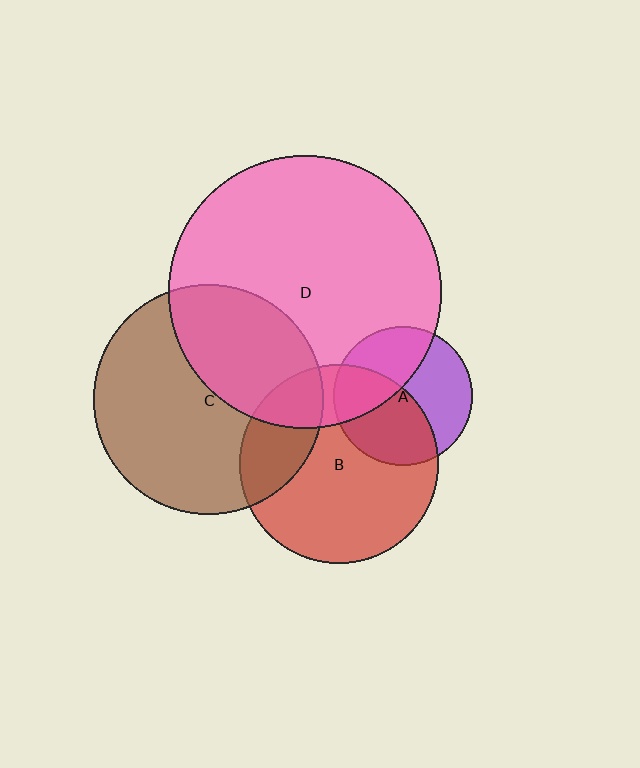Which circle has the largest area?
Circle D (pink).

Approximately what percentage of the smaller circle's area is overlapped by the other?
Approximately 25%.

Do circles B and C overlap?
Yes.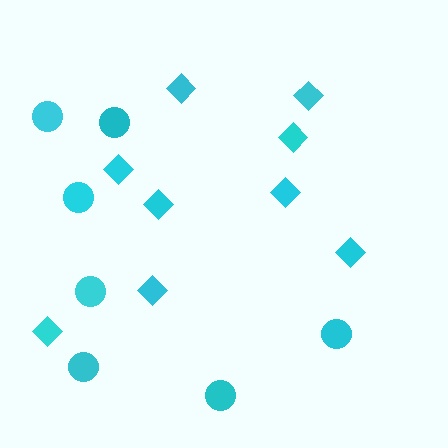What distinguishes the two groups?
There are 2 groups: one group of diamonds (9) and one group of circles (7).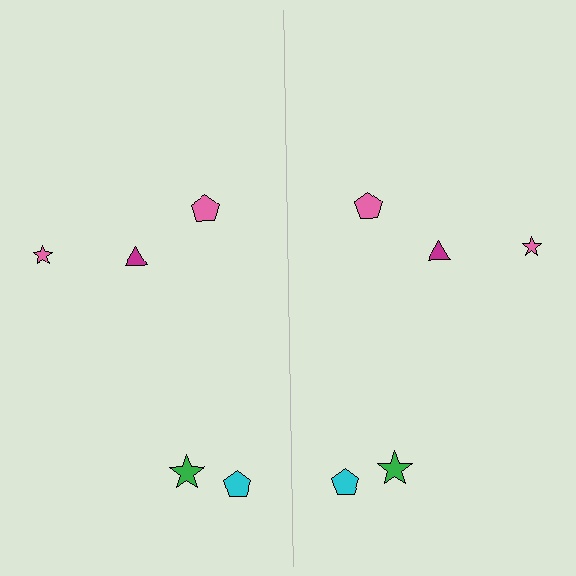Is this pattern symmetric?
Yes, this pattern has bilateral (reflection) symmetry.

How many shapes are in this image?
There are 10 shapes in this image.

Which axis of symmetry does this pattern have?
The pattern has a vertical axis of symmetry running through the center of the image.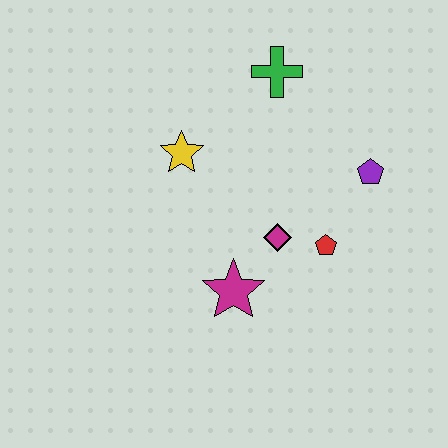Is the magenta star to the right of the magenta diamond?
No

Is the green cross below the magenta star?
No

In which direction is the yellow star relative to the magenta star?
The yellow star is above the magenta star.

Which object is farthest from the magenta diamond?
The green cross is farthest from the magenta diamond.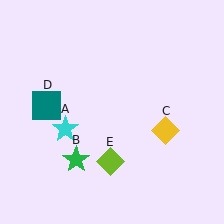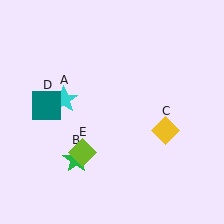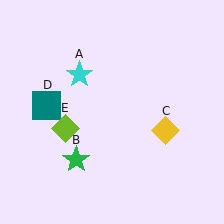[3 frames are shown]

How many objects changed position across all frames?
2 objects changed position: cyan star (object A), lime diamond (object E).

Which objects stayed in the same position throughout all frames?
Green star (object B) and yellow diamond (object C) and teal square (object D) remained stationary.